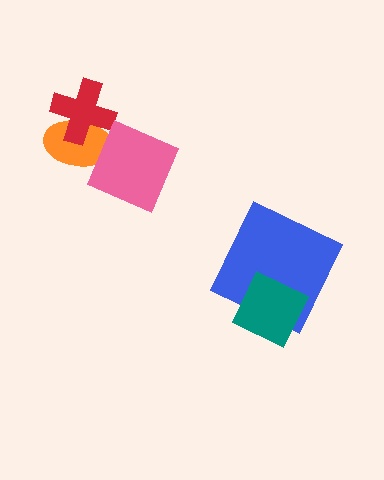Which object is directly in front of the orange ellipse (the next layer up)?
The red cross is directly in front of the orange ellipse.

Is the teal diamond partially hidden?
No, no other shape covers it.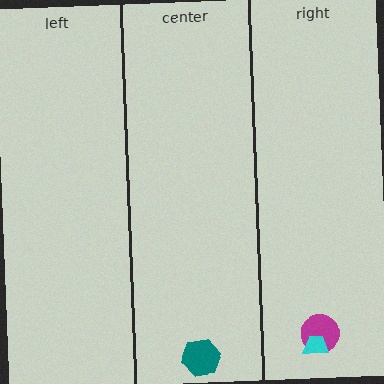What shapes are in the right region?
The magenta circle, the cyan trapezoid.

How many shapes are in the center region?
1.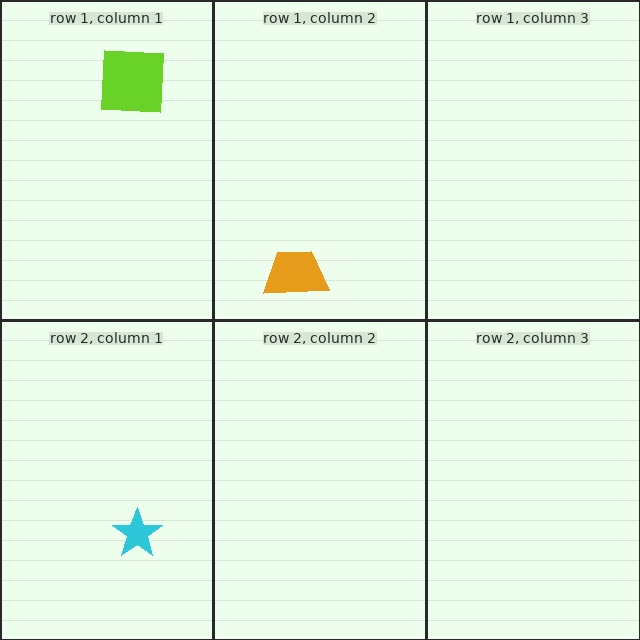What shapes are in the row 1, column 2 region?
The orange trapezoid.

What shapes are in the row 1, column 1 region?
The lime square.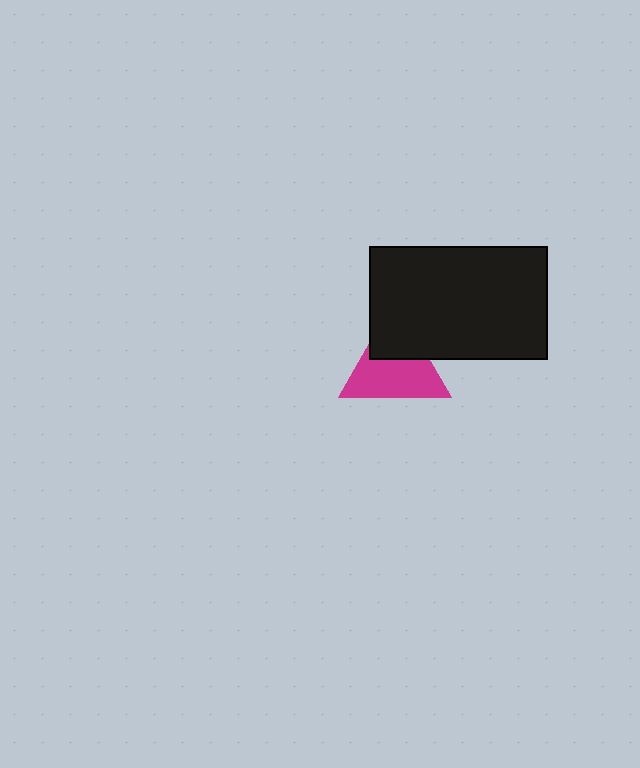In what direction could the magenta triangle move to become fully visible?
The magenta triangle could move down. That would shift it out from behind the black rectangle entirely.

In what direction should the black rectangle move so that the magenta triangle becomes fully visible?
The black rectangle should move up. That is the shortest direction to clear the overlap and leave the magenta triangle fully visible.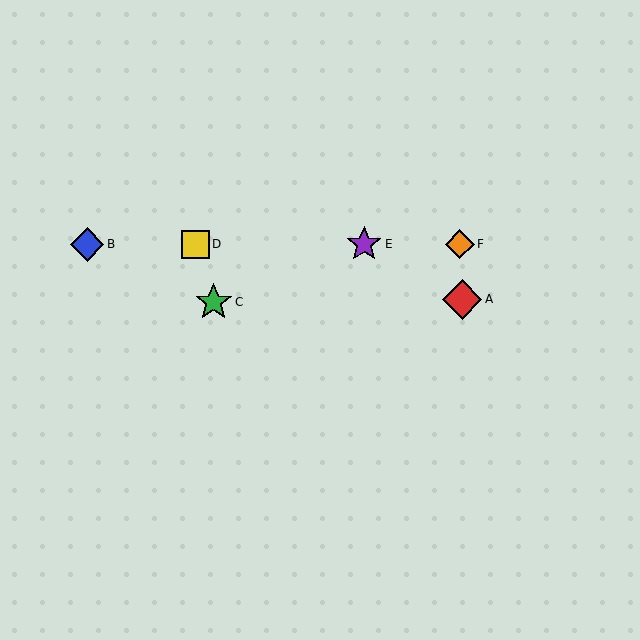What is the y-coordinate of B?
Object B is at y≈244.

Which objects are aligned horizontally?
Objects B, D, E, F are aligned horizontally.